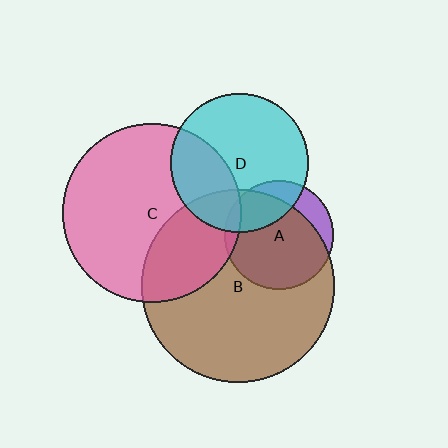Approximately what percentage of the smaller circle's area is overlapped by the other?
Approximately 30%.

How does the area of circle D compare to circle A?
Approximately 1.6 times.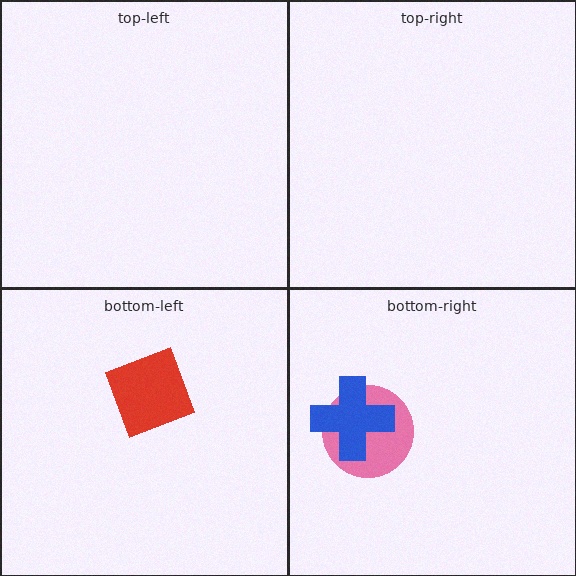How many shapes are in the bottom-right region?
2.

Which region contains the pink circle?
The bottom-right region.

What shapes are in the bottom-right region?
The pink circle, the blue cross.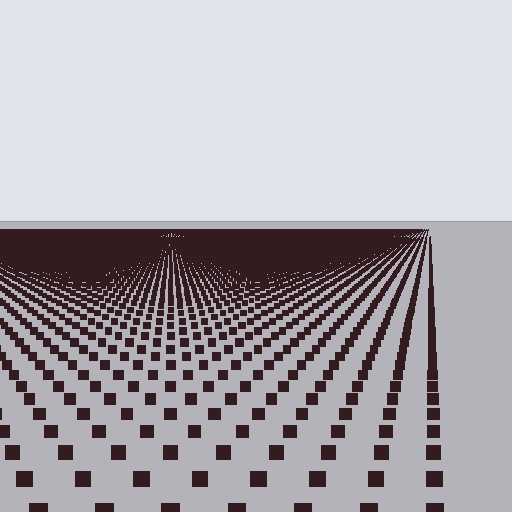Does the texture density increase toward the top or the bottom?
Density increases toward the top.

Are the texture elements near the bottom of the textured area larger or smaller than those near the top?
Larger. Near the bottom, elements are closer to the viewer and appear at a bigger on-screen size.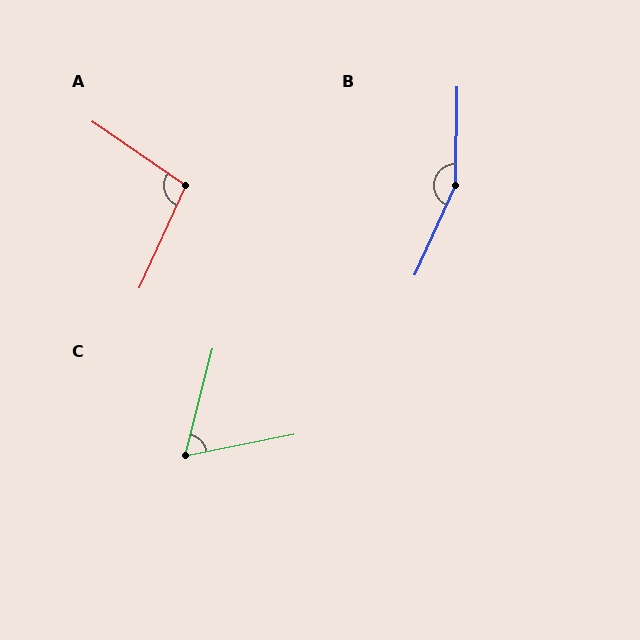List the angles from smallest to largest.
C (64°), A (100°), B (157°).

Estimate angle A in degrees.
Approximately 100 degrees.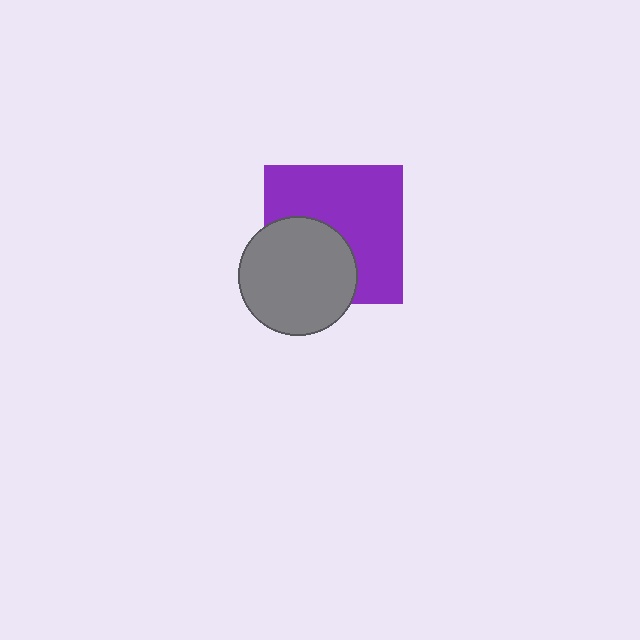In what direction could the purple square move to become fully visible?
The purple square could move toward the upper-right. That would shift it out from behind the gray circle entirely.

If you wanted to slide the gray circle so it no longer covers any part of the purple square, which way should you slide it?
Slide it toward the lower-left — that is the most direct way to separate the two shapes.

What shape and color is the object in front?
The object in front is a gray circle.